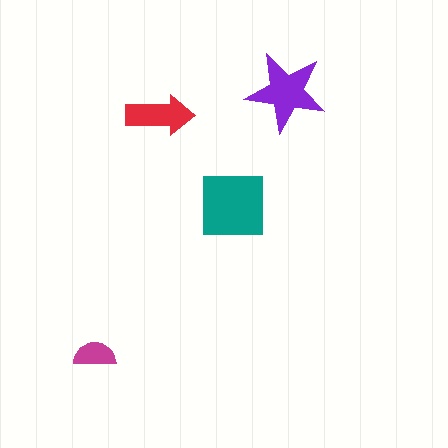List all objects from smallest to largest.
The magenta semicircle, the red arrow, the purple star, the teal square.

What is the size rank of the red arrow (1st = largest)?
3rd.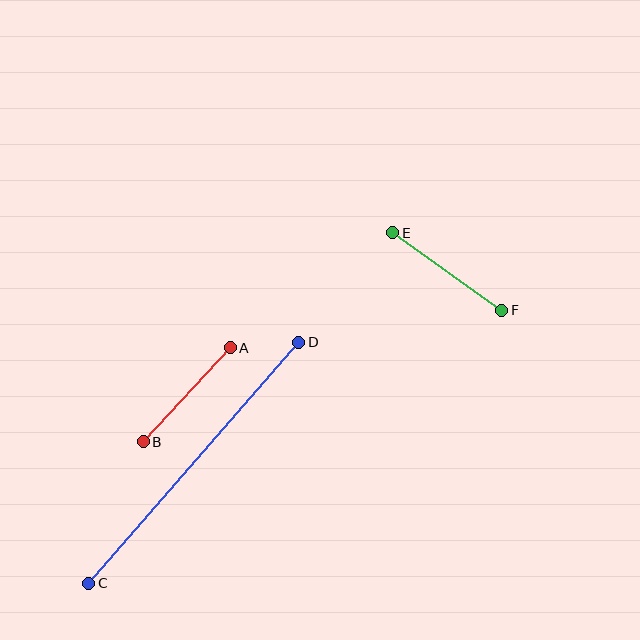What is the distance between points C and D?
The distance is approximately 320 pixels.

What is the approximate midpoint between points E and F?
The midpoint is at approximately (447, 271) pixels.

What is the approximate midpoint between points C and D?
The midpoint is at approximately (194, 463) pixels.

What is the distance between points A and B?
The distance is approximately 128 pixels.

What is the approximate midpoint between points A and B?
The midpoint is at approximately (187, 395) pixels.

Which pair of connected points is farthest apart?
Points C and D are farthest apart.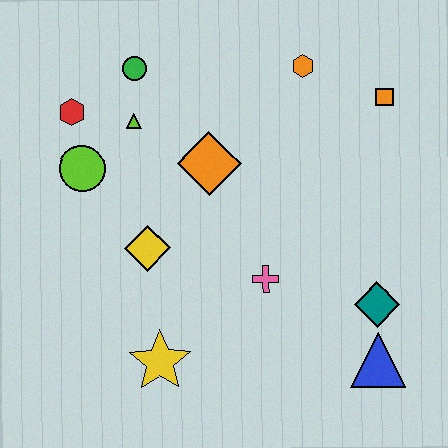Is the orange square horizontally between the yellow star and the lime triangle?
No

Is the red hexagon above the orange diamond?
Yes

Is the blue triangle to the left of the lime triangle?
No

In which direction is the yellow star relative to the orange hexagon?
The yellow star is below the orange hexagon.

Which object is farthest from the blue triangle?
The red hexagon is farthest from the blue triangle.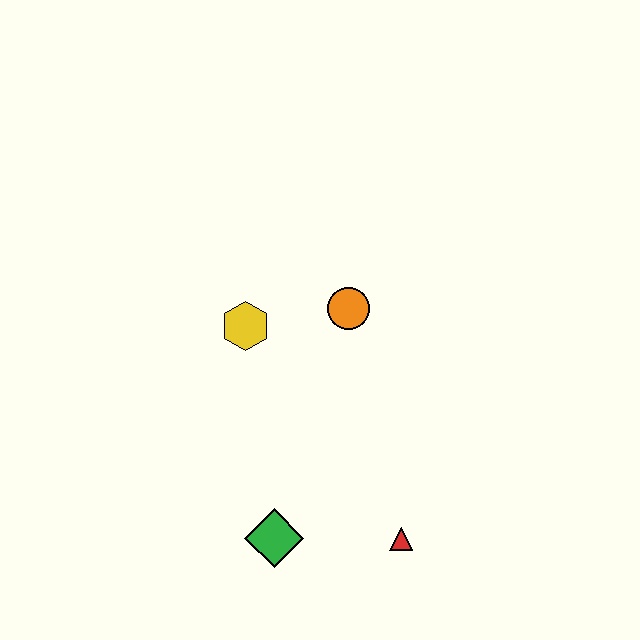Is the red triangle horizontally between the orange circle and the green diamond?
No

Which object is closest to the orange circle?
The yellow hexagon is closest to the orange circle.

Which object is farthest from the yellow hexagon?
The red triangle is farthest from the yellow hexagon.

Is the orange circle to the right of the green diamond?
Yes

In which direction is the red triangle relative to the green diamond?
The red triangle is to the right of the green diamond.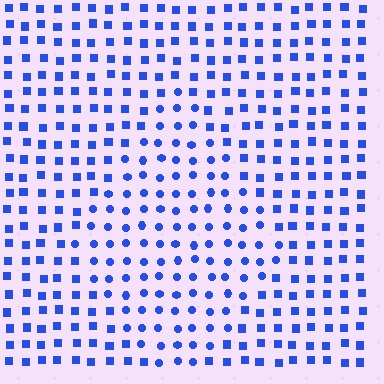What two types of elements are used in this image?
The image uses circles inside the diamond region and squares outside it.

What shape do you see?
I see a diamond.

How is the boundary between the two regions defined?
The boundary is defined by a change in element shape: circles inside vs. squares outside. All elements share the same color and spacing.